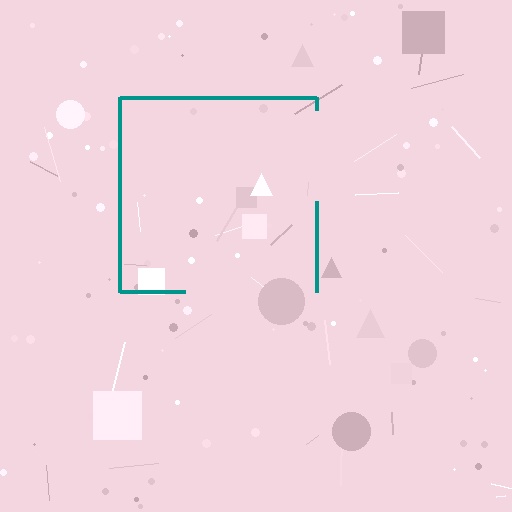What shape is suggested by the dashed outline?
The dashed outline suggests a square.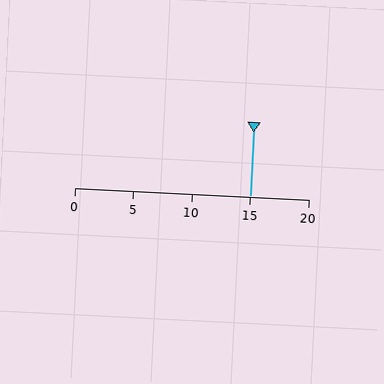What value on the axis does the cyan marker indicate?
The marker indicates approximately 15.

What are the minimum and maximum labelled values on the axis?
The axis runs from 0 to 20.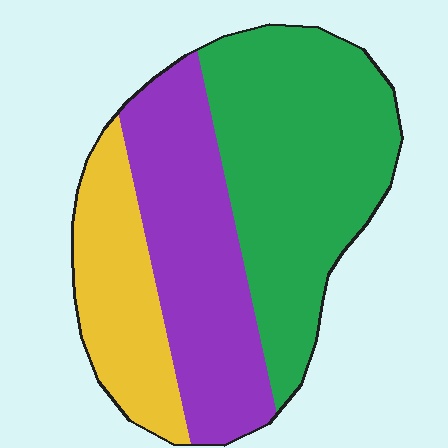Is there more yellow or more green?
Green.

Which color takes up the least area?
Yellow, at roughly 20%.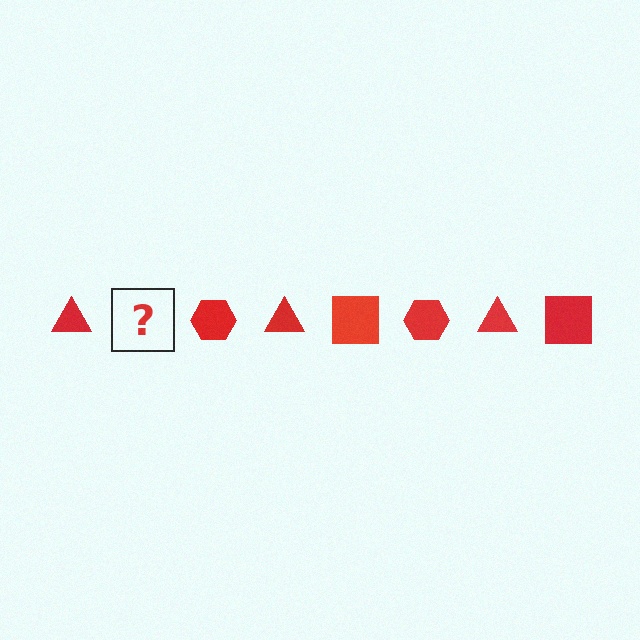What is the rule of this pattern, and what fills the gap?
The rule is that the pattern cycles through triangle, square, hexagon shapes in red. The gap should be filled with a red square.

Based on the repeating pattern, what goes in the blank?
The blank should be a red square.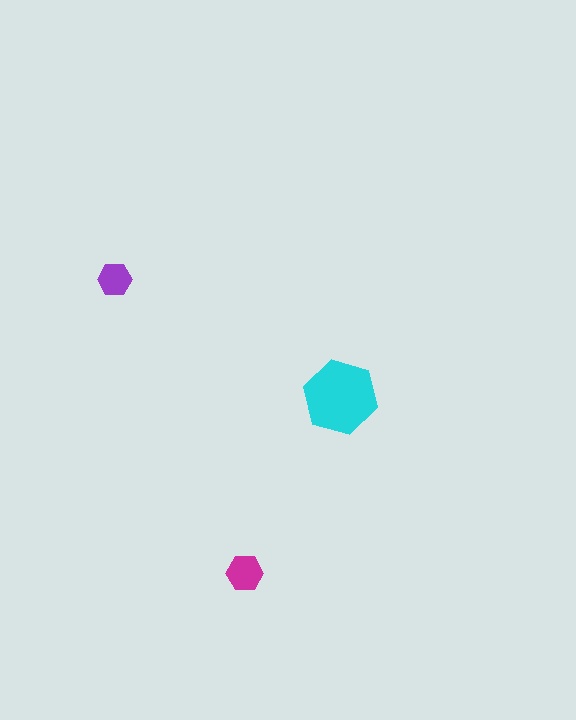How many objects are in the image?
There are 3 objects in the image.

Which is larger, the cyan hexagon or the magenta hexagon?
The cyan one.